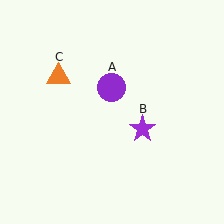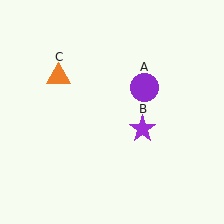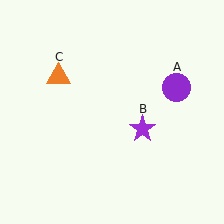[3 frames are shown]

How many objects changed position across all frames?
1 object changed position: purple circle (object A).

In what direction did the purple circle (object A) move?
The purple circle (object A) moved right.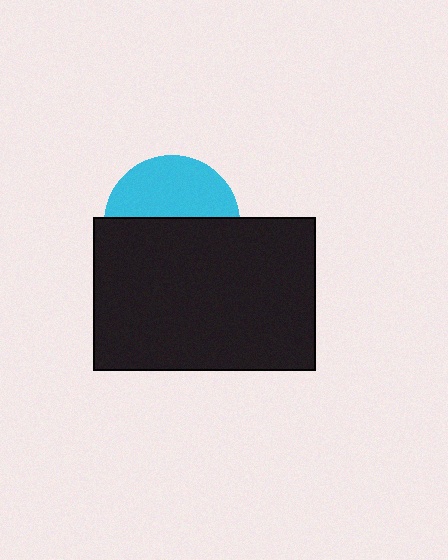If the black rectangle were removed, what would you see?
You would see the complete cyan circle.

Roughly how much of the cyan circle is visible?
A small part of it is visible (roughly 45%).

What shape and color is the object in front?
The object in front is a black rectangle.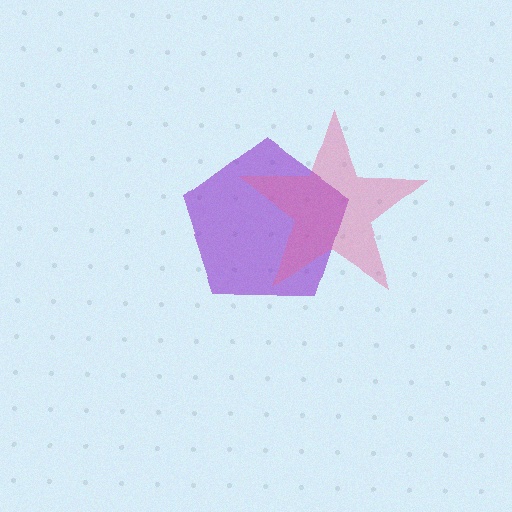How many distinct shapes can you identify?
There are 2 distinct shapes: a purple pentagon, a pink star.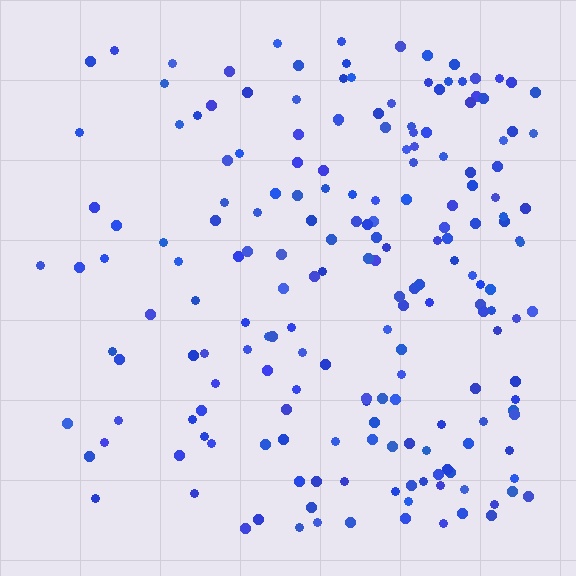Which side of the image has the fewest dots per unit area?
The left.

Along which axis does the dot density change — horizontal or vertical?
Horizontal.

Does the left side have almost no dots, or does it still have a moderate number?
Still a moderate number, just noticeably fewer than the right.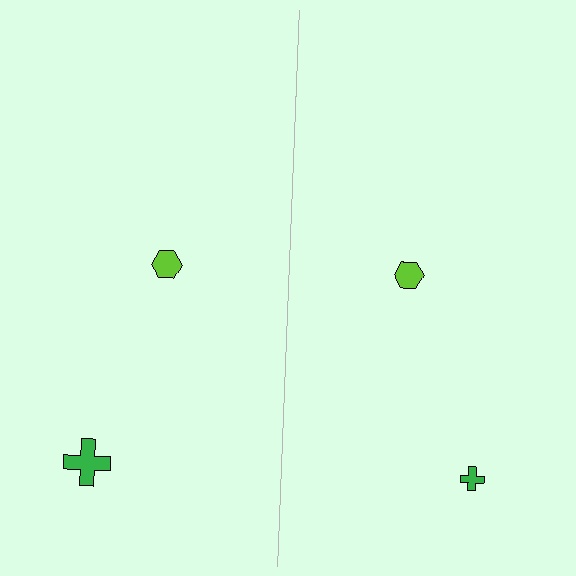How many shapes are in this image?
There are 4 shapes in this image.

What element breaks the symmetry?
The green cross on the right side has a different size than its mirror counterpart.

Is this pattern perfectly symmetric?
No, the pattern is not perfectly symmetric. The green cross on the right side has a different size than its mirror counterpart.